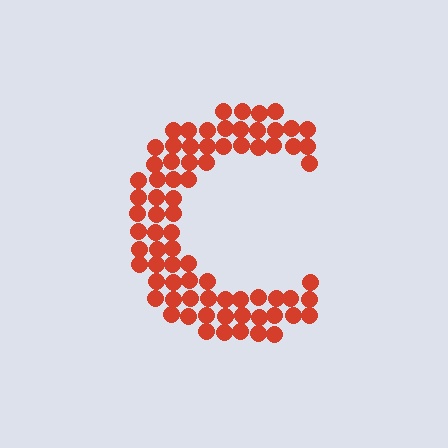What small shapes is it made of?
It is made of small circles.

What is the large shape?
The large shape is the letter C.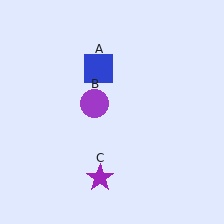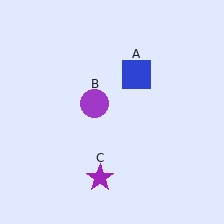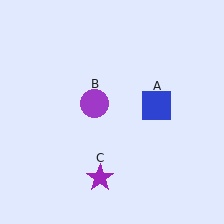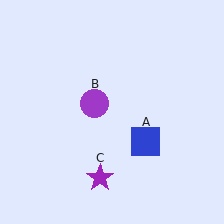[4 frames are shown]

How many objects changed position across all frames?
1 object changed position: blue square (object A).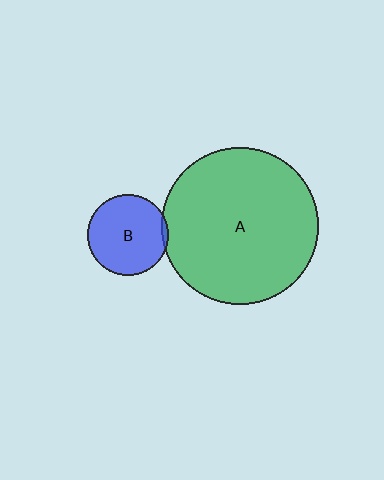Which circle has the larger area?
Circle A (green).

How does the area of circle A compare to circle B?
Approximately 3.8 times.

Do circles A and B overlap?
Yes.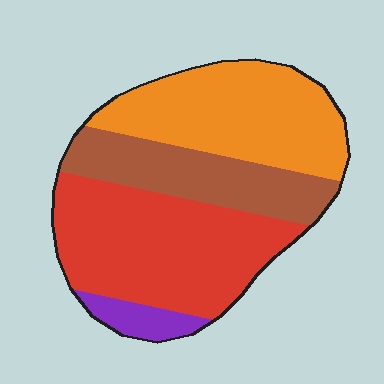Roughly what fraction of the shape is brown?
Brown covers 22% of the shape.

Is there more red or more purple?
Red.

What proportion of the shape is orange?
Orange covers about 35% of the shape.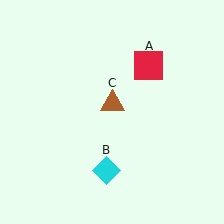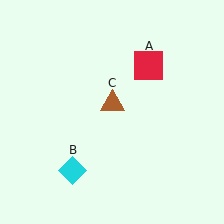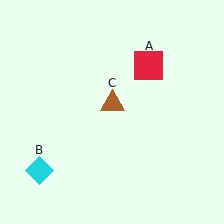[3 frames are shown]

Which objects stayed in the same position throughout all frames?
Red square (object A) and brown triangle (object C) remained stationary.